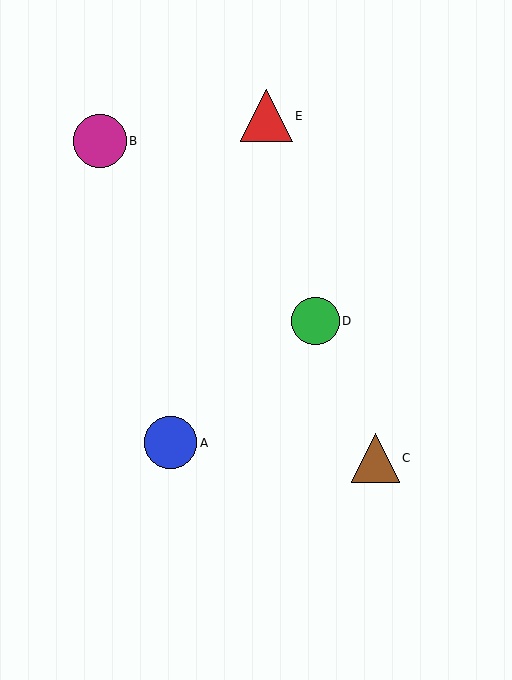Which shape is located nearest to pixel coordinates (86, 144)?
The magenta circle (labeled B) at (100, 141) is nearest to that location.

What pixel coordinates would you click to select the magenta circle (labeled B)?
Click at (100, 141) to select the magenta circle B.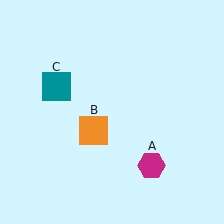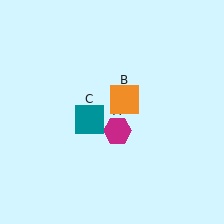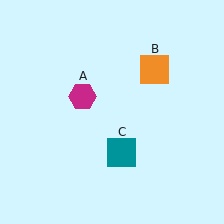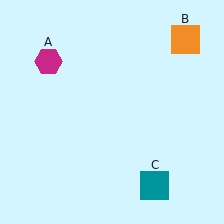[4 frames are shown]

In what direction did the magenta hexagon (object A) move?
The magenta hexagon (object A) moved up and to the left.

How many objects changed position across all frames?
3 objects changed position: magenta hexagon (object A), orange square (object B), teal square (object C).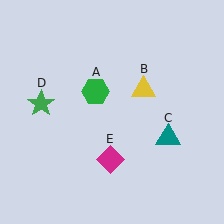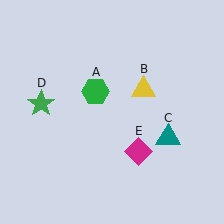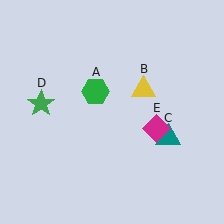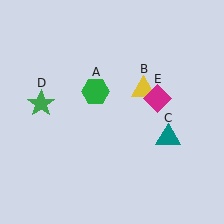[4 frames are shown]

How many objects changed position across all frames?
1 object changed position: magenta diamond (object E).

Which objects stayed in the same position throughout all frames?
Green hexagon (object A) and yellow triangle (object B) and teal triangle (object C) and green star (object D) remained stationary.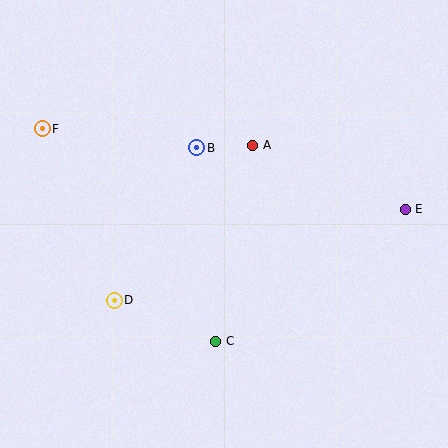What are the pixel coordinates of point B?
Point B is at (197, 148).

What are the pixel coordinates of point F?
Point F is at (42, 129).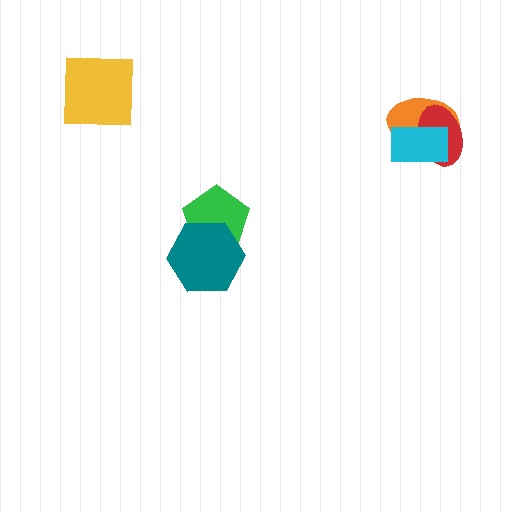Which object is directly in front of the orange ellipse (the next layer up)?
The red ellipse is directly in front of the orange ellipse.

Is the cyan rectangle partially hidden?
No, no other shape covers it.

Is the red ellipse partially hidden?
Yes, it is partially covered by another shape.